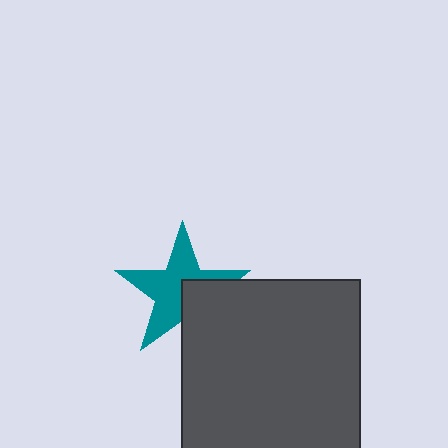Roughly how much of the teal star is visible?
Most of it is visible (roughly 66%).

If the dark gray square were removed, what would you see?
You would see the complete teal star.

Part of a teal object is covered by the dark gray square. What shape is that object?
It is a star.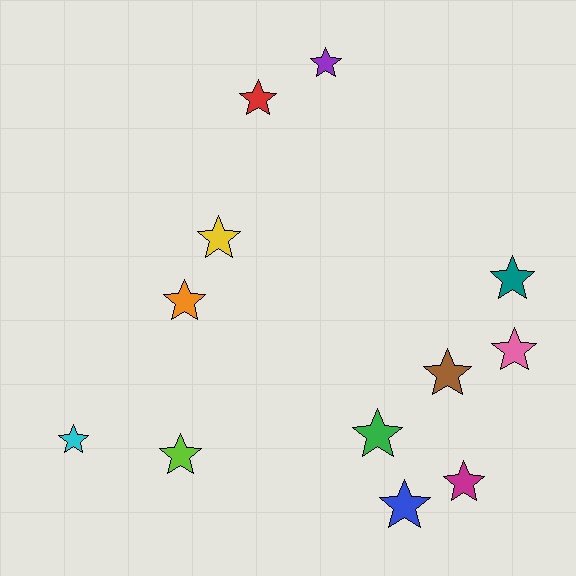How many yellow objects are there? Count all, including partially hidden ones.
There is 1 yellow object.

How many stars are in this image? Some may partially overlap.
There are 12 stars.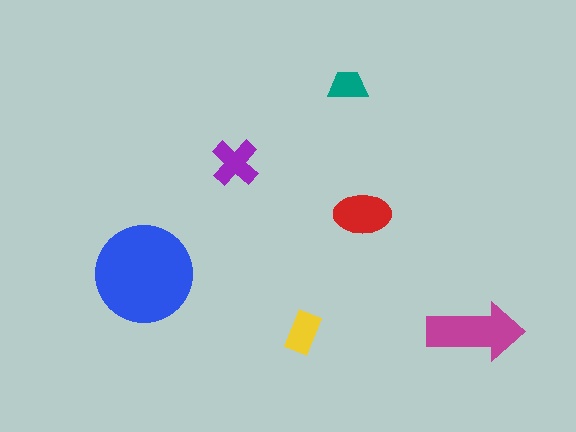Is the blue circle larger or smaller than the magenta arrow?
Larger.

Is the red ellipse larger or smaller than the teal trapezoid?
Larger.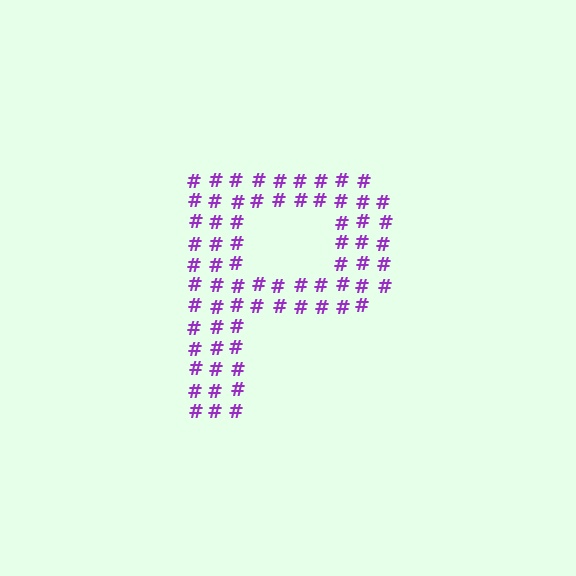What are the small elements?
The small elements are hash symbols.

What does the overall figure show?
The overall figure shows the letter P.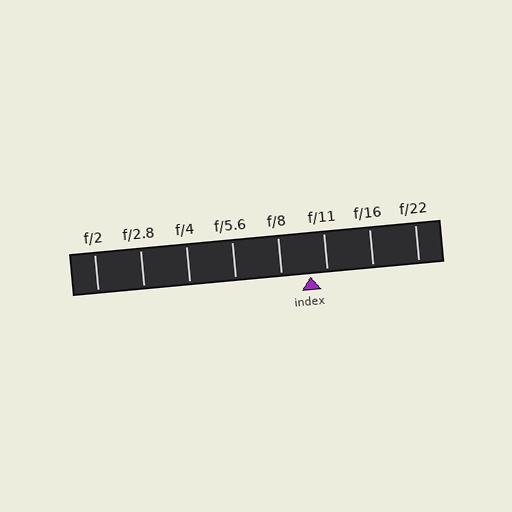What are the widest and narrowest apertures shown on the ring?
The widest aperture shown is f/2 and the narrowest is f/22.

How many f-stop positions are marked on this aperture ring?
There are 8 f-stop positions marked.